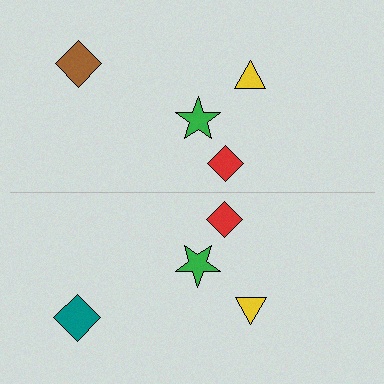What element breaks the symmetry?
The teal diamond on the bottom side breaks the symmetry — its mirror counterpart is brown.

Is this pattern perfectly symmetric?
No, the pattern is not perfectly symmetric. The teal diamond on the bottom side breaks the symmetry — its mirror counterpart is brown.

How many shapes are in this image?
There are 8 shapes in this image.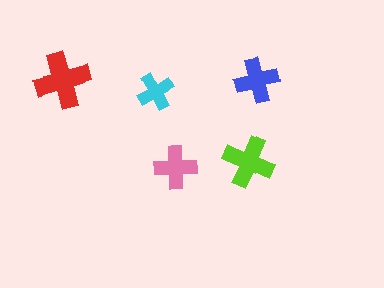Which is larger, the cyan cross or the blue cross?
The blue one.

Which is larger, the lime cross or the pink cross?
The lime one.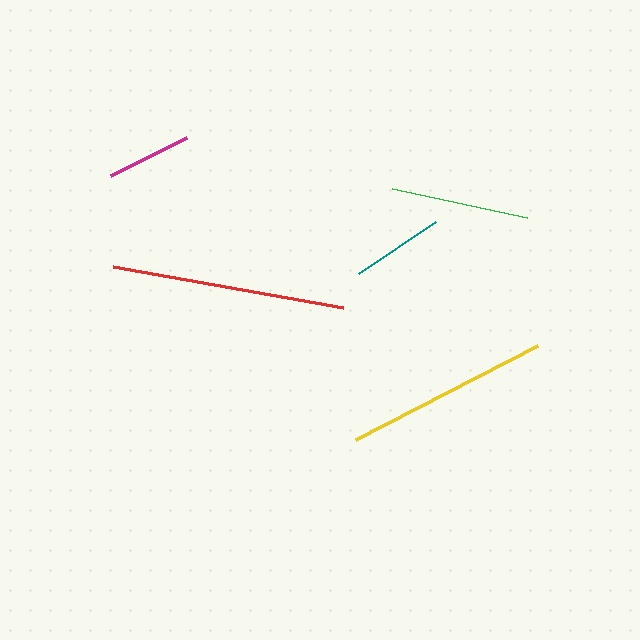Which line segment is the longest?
The red line is the longest at approximately 234 pixels.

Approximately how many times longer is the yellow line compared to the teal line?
The yellow line is approximately 2.2 times the length of the teal line.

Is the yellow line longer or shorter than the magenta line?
The yellow line is longer than the magenta line.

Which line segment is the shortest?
The magenta line is the shortest at approximately 84 pixels.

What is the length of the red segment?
The red segment is approximately 234 pixels long.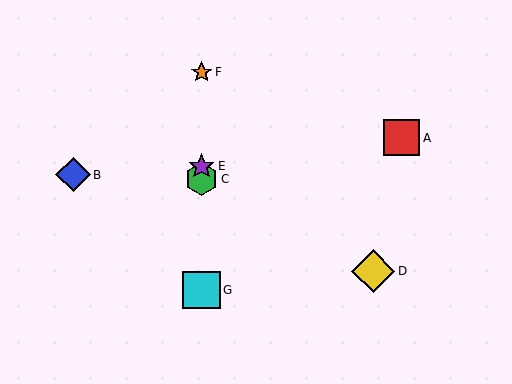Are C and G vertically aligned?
Yes, both are at x≈202.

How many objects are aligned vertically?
4 objects (C, E, F, G) are aligned vertically.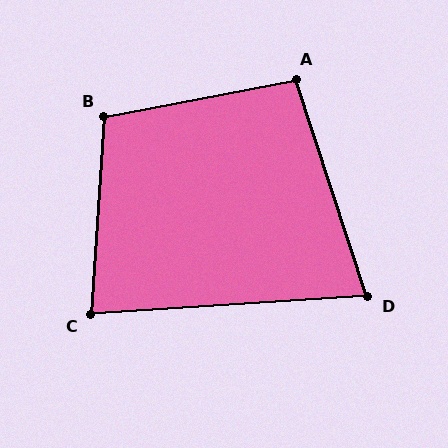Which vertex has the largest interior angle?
B, at approximately 105 degrees.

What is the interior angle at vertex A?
Approximately 98 degrees (obtuse).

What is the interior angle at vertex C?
Approximately 82 degrees (acute).